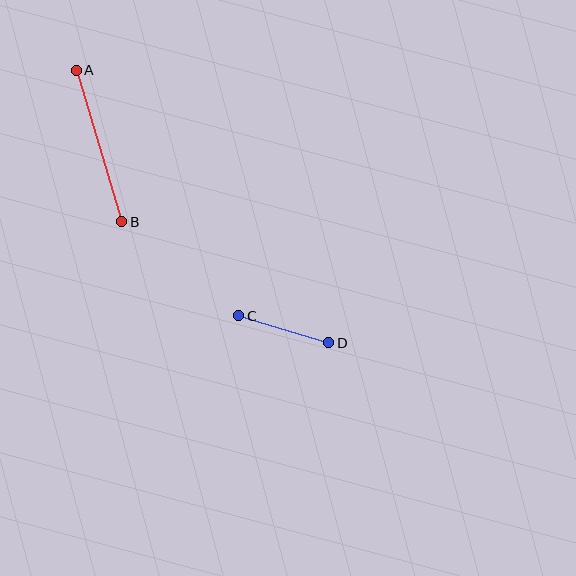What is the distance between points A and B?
The distance is approximately 158 pixels.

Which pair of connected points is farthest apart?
Points A and B are farthest apart.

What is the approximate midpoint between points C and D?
The midpoint is at approximately (284, 329) pixels.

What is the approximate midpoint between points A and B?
The midpoint is at approximately (99, 146) pixels.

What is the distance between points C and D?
The distance is approximately 94 pixels.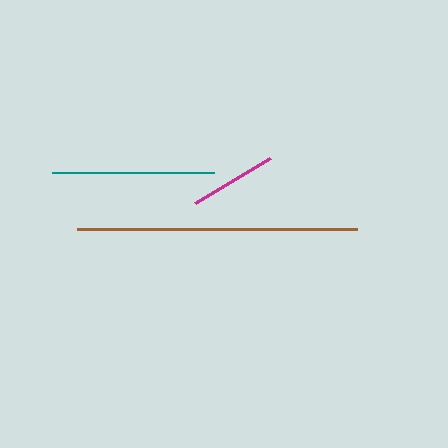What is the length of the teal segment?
The teal segment is approximately 161 pixels long.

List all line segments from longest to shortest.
From longest to shortest: brown, teal, magenta.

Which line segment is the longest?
The brown line is the longest at approximately 280 pixels.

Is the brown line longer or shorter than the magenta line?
The brown line is longer than the magenta line.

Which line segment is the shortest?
The magenta line is the shortest at approximately 87 pixels.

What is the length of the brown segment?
The brown segment is approximately 280 pixels long.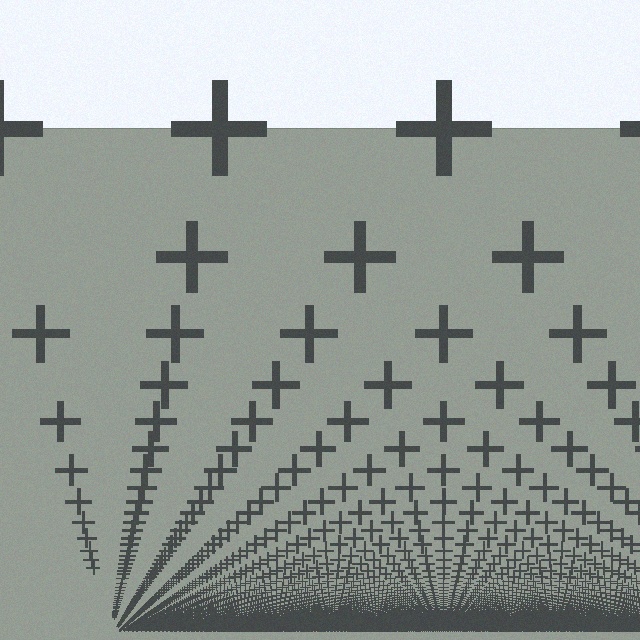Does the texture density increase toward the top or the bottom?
Density increases toward the bottom.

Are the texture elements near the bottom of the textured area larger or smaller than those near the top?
Smaller. The gradient is inverted — elements near the bottom are smaller and denser.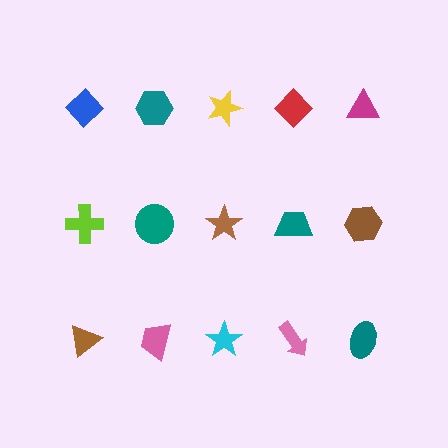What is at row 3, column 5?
A teal ellipse.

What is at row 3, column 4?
A pink arrow.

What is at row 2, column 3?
A brown star.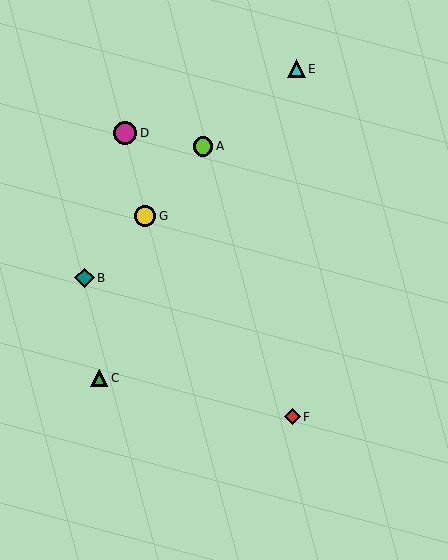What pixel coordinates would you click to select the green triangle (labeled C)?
Click at (99, 378) to select the green triangle C.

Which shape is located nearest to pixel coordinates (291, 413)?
The red diamond (labeled F) at (292, 417) is nearest to that location.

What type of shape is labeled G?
Shape G is a yellow circle.